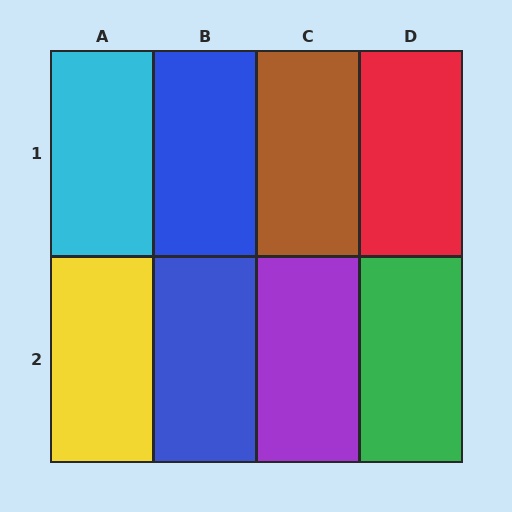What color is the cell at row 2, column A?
Yellow.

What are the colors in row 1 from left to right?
Cyan, blue, brown, red.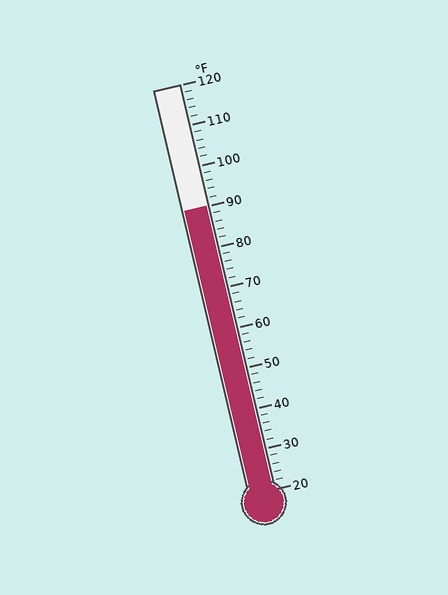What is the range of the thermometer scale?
The thermometer scale ranges from 20°F to 120°F.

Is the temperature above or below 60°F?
The temperature is above 60°F.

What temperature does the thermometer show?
The thermometer shows approximately 90°F.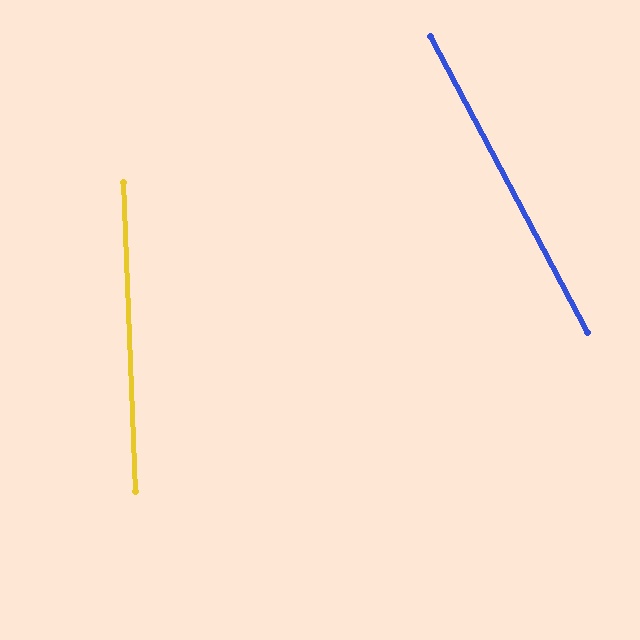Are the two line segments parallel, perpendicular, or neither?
Neither parallel nor perpendicular — they differ by about 26°.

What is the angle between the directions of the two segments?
Approximately 26 degrees.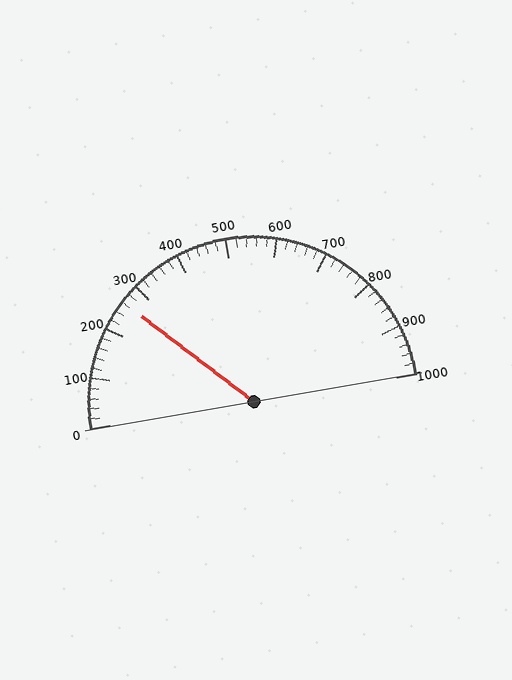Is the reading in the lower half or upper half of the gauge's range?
The reading is in the lower half of the range (0 to 1000).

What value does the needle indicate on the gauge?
The needle indicates approximately 260.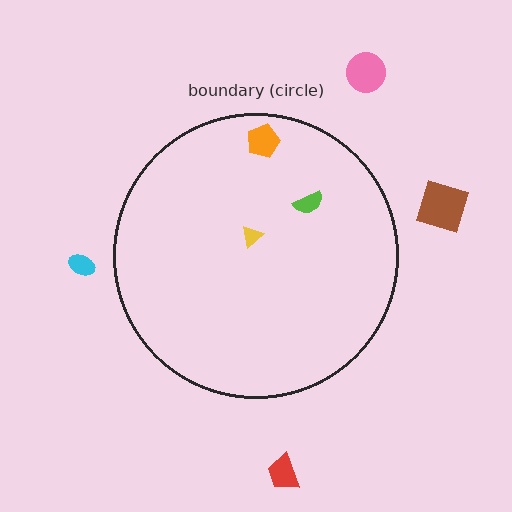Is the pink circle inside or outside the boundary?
Outside.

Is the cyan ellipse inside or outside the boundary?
Outside.